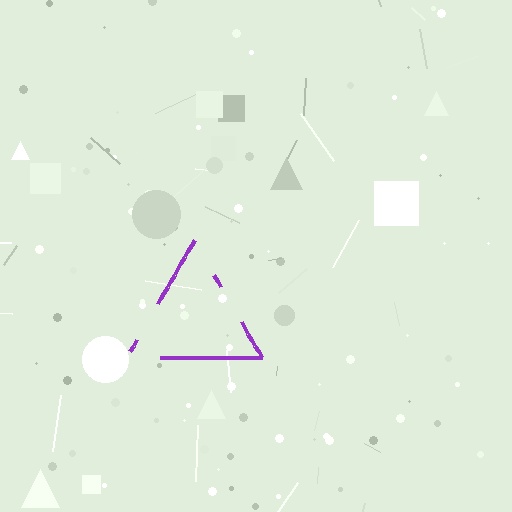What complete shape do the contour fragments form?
The contour fragments form a triangle.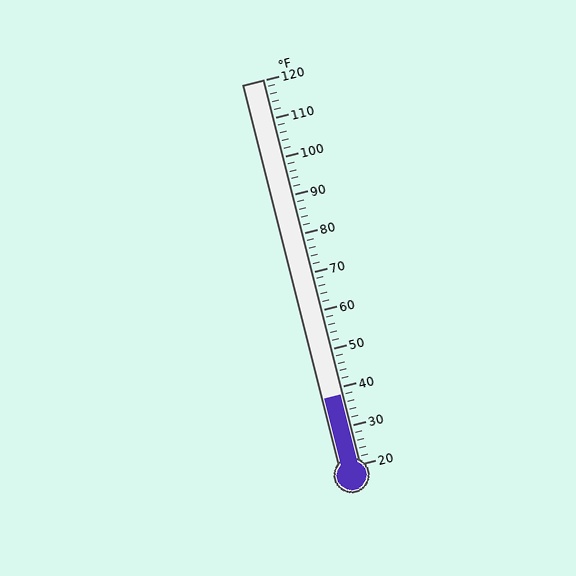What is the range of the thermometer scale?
The thermometer scale ranges from 20°F to 120°F.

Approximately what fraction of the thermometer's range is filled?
The thermometer is filled to approximately 20% of its range.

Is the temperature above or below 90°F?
The temperature is below 90°F.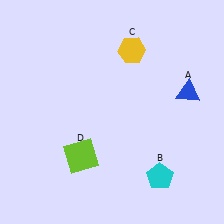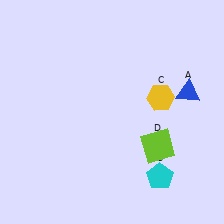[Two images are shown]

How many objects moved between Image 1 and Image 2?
2 objects moved between the two images.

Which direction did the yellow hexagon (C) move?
The yellow hexagon (C) moved down.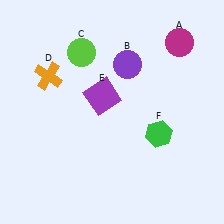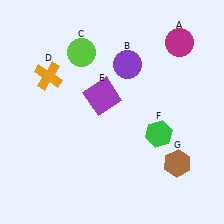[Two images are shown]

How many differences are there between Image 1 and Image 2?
There is 1 difference between the two images.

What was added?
A brown hexagon (G) was added in Image 2.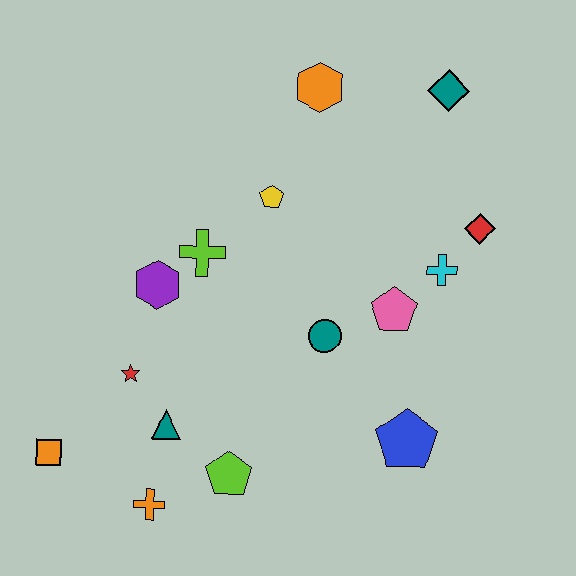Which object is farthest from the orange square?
The teal diamond is farthest from the orange square.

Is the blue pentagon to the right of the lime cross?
Yes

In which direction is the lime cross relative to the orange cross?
The lime cross is above the orange cross.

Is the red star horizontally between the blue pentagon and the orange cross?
No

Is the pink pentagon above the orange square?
Yes